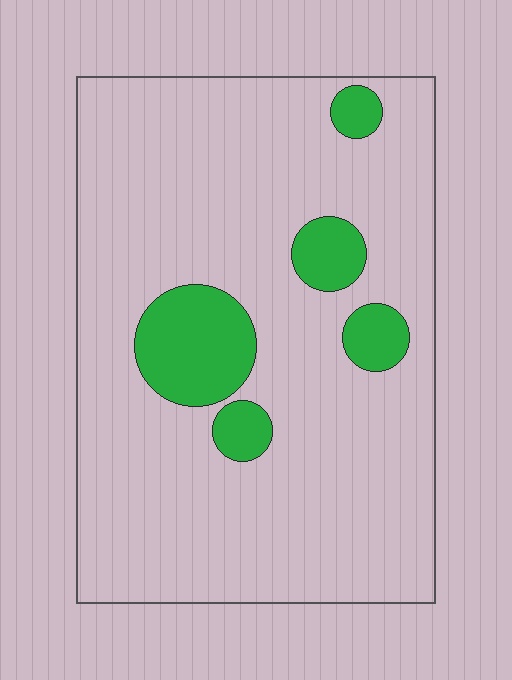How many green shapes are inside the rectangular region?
5.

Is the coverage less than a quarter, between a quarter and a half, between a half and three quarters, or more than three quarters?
Less than a quarter.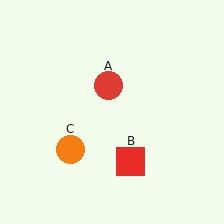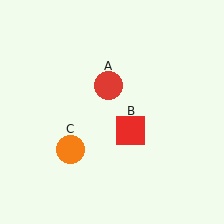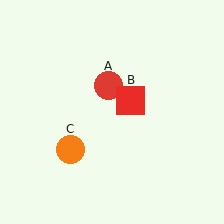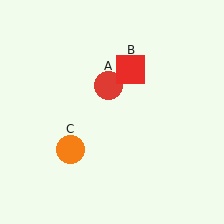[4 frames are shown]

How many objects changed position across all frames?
1 object changed position: red square (object B).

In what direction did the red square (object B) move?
The red square (object B) moved up.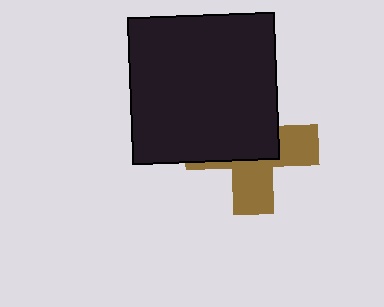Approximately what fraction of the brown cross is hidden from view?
Roughly 55% of the brown cross is hidden behind the black square.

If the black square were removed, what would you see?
You would see the complete brown cross.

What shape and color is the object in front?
The object in front is a black square.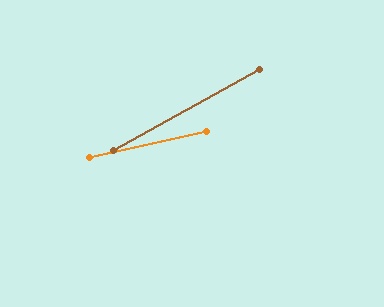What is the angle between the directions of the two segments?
Approximately 17 degrees.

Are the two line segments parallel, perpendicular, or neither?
Neither parallel nor perpendicular — they differ by about 17°.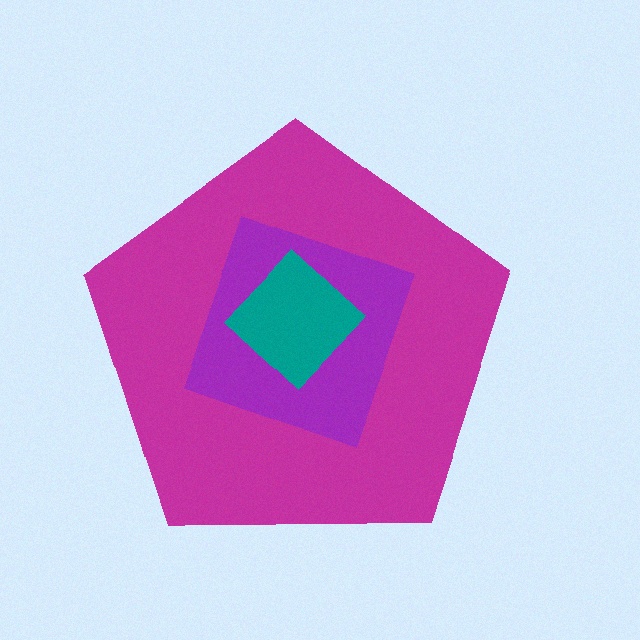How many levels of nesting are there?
3.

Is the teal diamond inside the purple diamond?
Yes.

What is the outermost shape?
The magenta pentagon.